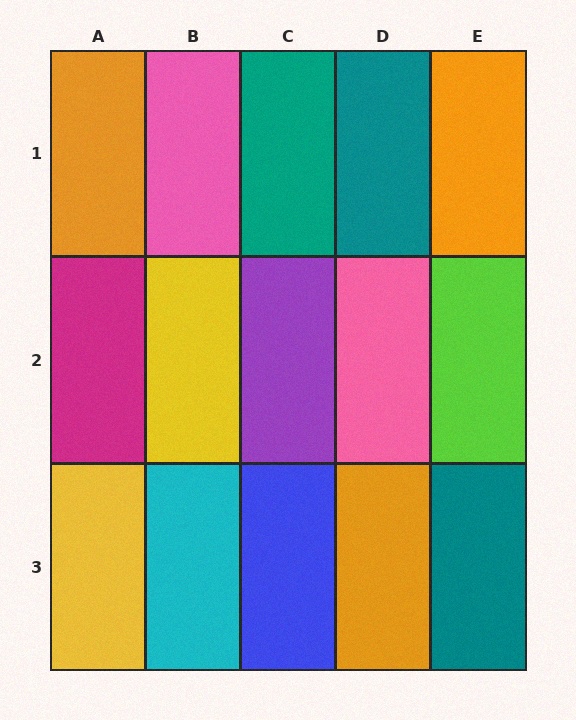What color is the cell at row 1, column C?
Teal.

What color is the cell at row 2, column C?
Purple.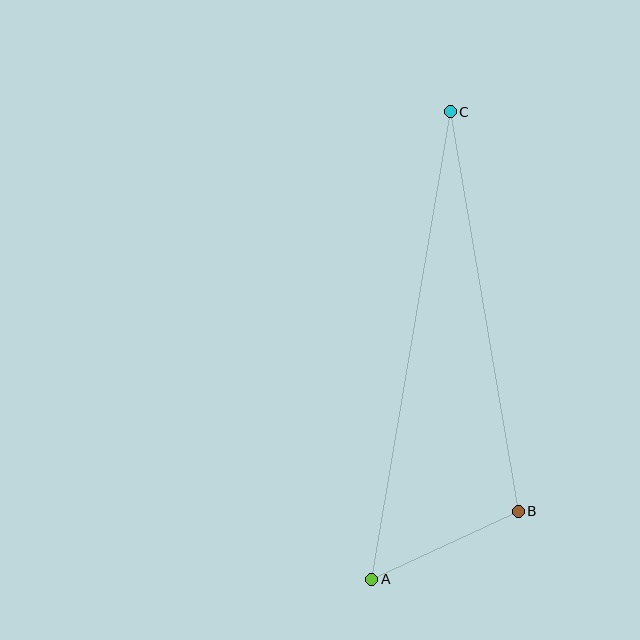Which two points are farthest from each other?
Points A and C are farthest from each other.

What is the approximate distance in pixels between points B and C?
The distance between B and C is approximately 405 pixels.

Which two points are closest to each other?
Points A and B are closest to each other.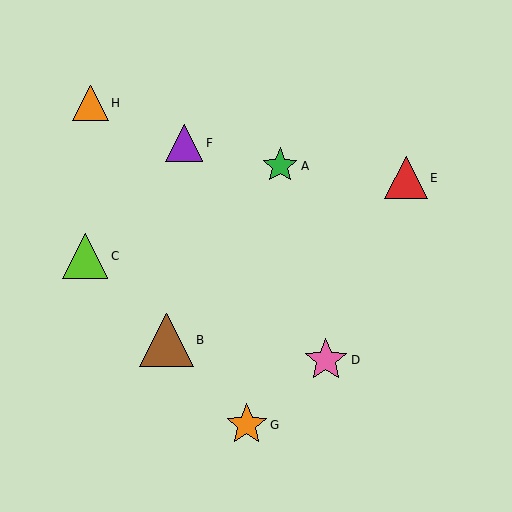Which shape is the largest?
The brown triangle (labeled B) is the largest.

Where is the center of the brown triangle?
The center of the brown triangle is at (167, 340).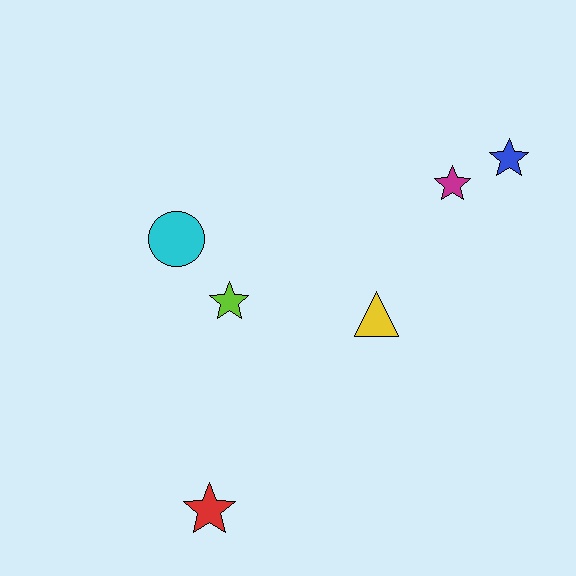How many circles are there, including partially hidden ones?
There is 1 circle.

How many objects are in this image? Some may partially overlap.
There are 6 objects.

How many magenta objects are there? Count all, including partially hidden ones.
There is 1 magenta object.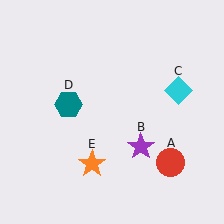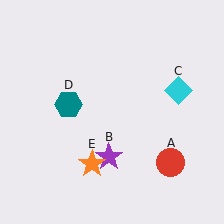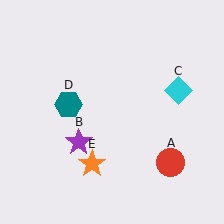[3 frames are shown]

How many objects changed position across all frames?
1 object changed position: purple star (object B).